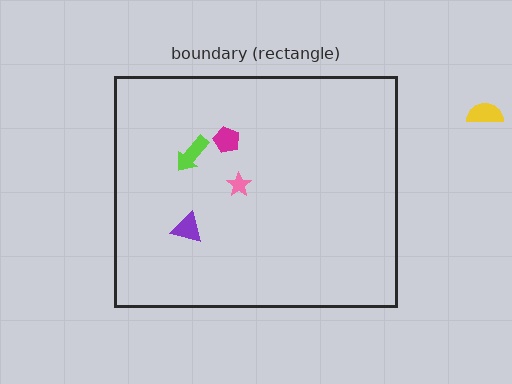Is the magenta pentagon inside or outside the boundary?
Inside.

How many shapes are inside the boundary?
4 inside, 1 outside.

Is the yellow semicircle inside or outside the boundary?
Outside.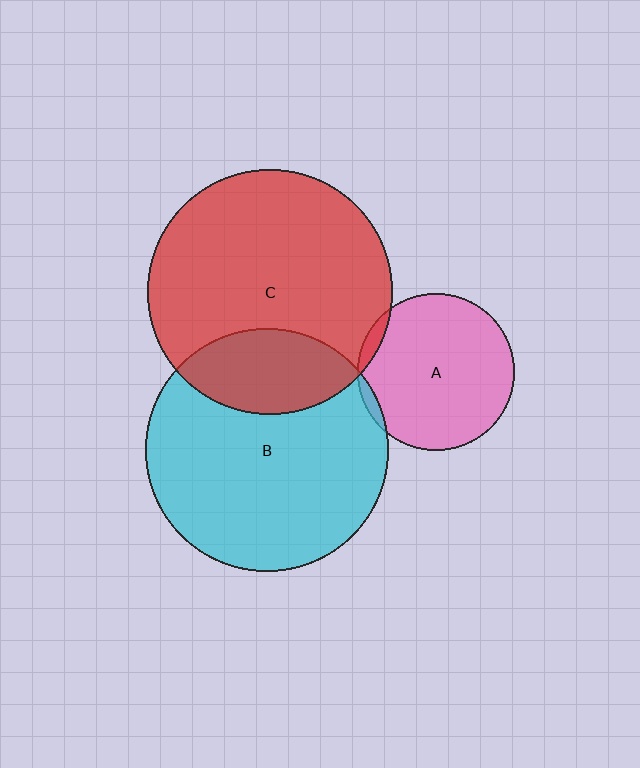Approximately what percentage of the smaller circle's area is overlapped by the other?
Approximately 25%.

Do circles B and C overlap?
Yes.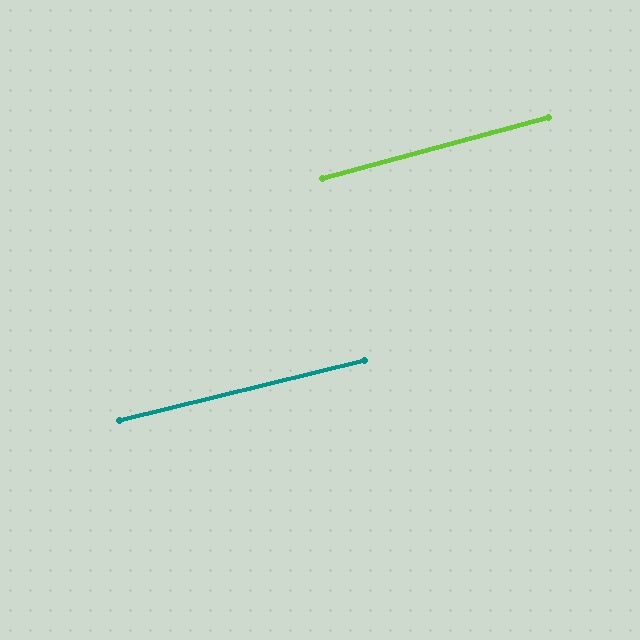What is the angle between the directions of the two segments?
Approximately 1 degree.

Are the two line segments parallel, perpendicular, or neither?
Parallel — their directions differ by only 1.3°.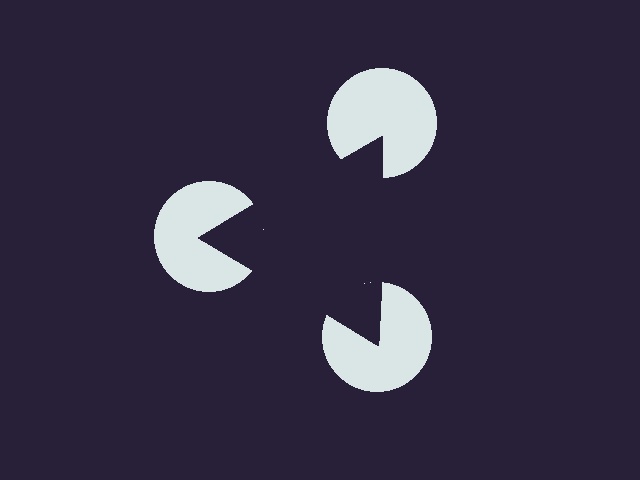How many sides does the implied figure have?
3 sides.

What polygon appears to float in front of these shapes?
An illusory triangle — its edges are inferred from the aligned wedge cuts in the pac-man discs, not physically drawn.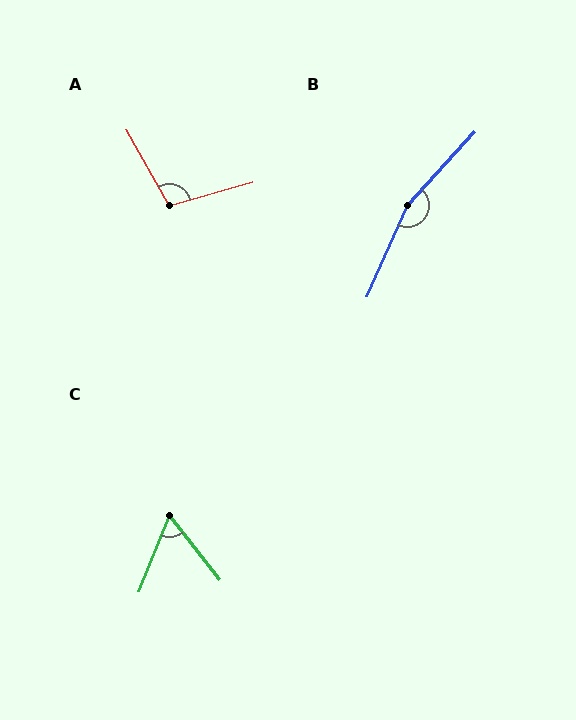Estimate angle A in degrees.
Approximately 104 degrees.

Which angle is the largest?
B, at approximately 161 degrees.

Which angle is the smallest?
C, at approximately 60 degrees.